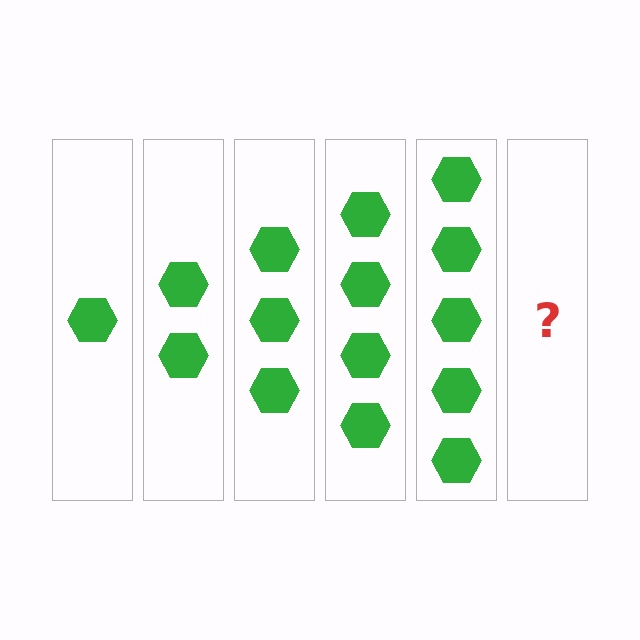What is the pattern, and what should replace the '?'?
The pattern is that each step adds one more hexagon. The '?' should be 6 hexagons.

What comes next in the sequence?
The next element should be 6 hexagons.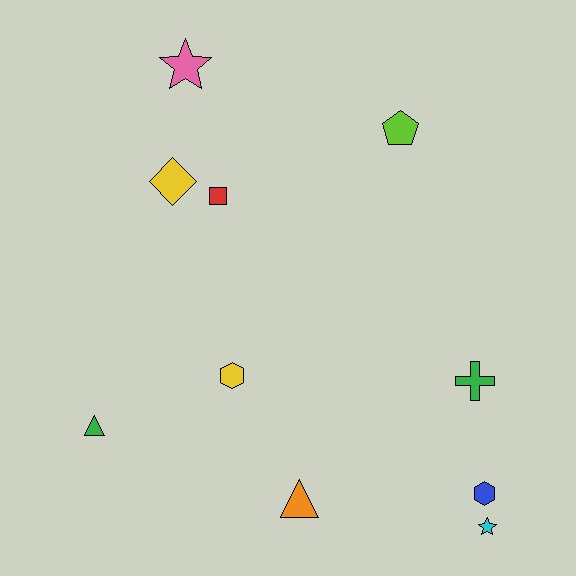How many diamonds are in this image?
There is 1 diamond.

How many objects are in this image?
There are 10 objects.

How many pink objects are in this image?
There is 1 pink object.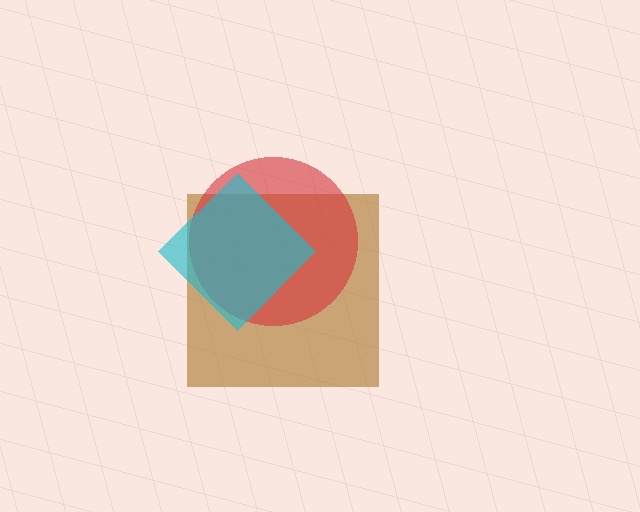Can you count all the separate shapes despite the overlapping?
Yes, there are 3 separate shapes.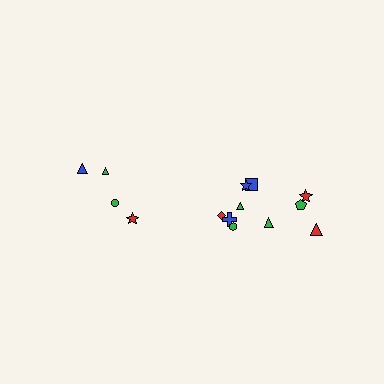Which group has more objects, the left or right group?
The right group.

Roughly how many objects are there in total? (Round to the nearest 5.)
Roughly 15 objects in total.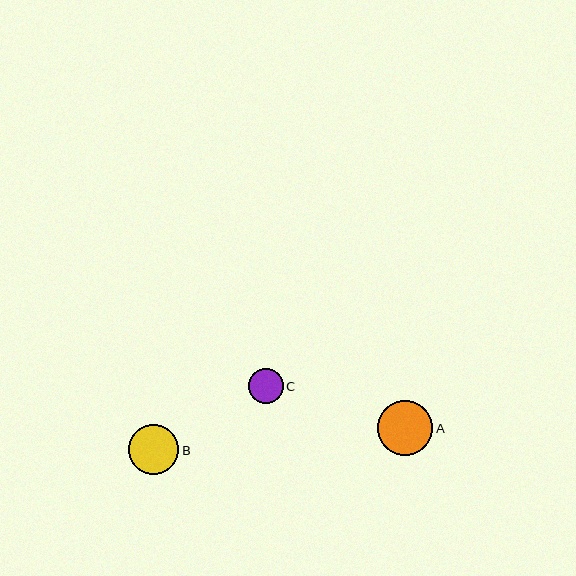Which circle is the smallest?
Circle C is the smallest with a size of approximately 35 pixels.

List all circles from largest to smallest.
From largest to smallest: A, B, C.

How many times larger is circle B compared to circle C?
Circle B is approximately 1.4 times the size of circle C.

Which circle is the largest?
Circle A is the largest with a size of approximately 55 pixels.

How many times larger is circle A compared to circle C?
Circle A is approximately 1.6 times the size of circle C.